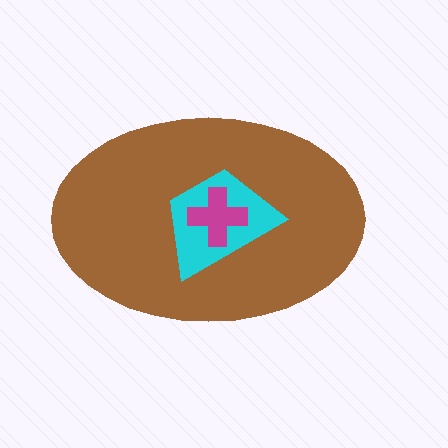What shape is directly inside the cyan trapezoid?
The magenta cross.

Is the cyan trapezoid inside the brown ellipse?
Yes.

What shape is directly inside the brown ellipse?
The cyan trapezoid.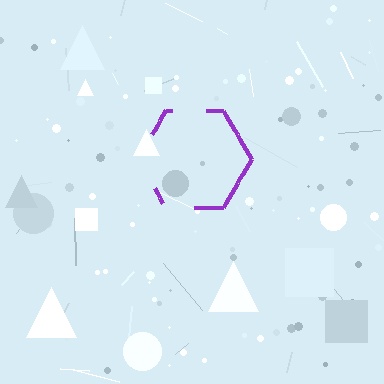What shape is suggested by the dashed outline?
The dashed outline suggests a hexagon.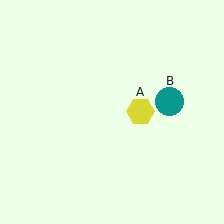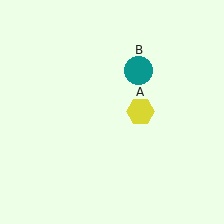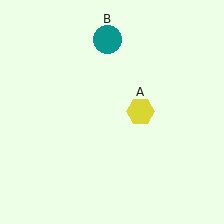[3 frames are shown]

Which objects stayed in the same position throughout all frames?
Yellow hexagon (object A) remained stationary.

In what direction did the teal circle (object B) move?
The teal circle (object B) moved up and to the left.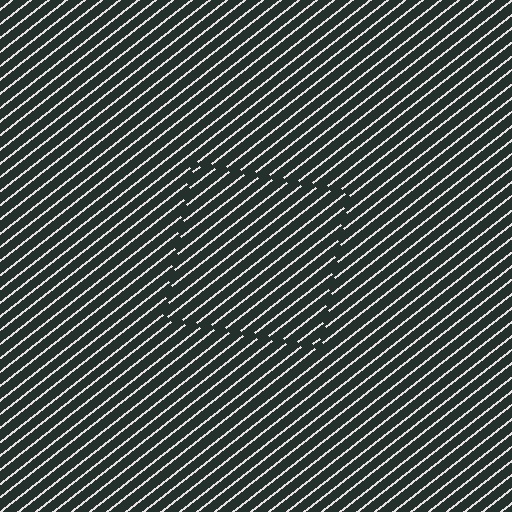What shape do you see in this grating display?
An illusory square. The interior of the shape contains the same grating, shifted by half a period — the contour is defined by the phase discontinuity where line-ends from the inner and outer gratings abut.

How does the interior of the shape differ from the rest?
The interior of the shape contains the same grating, shifted by half a period — the contour is defined by the phase discontinuity where line-ends from the inner and outer gratings abut.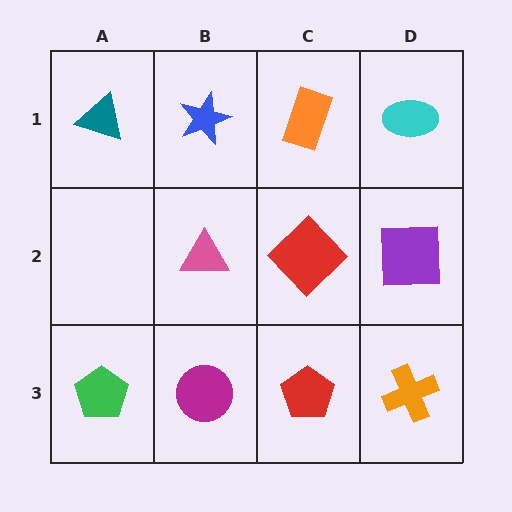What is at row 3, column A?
A green pentagon.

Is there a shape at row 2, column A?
No, that cell is empty.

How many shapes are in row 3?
4 shapes.